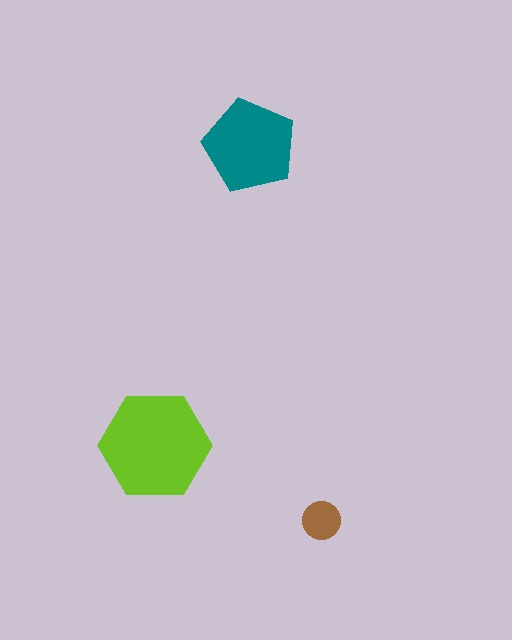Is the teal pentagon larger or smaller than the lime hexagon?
Smaller.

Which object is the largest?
The lime hexagon.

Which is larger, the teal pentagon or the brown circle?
The teal pentagon.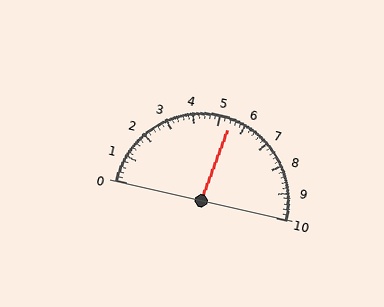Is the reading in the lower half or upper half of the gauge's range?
The reading is in the upper half of the range (0 to 10).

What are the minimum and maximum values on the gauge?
The gauge ranges from 0 to 10.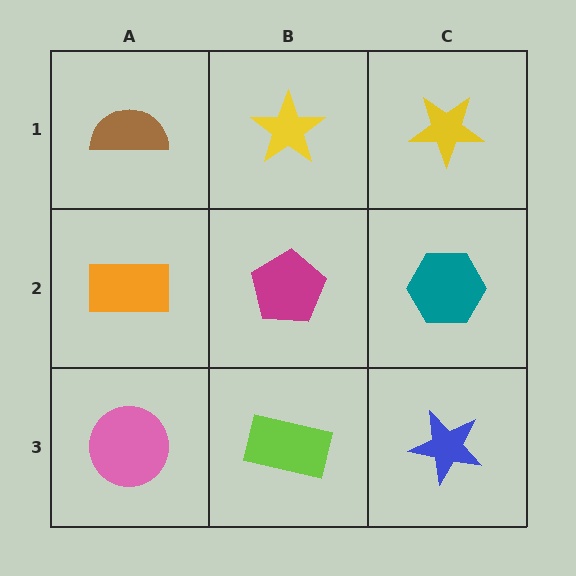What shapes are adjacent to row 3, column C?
A teal hexagon (row 2, column C), a lime rectangle (row 3, column B).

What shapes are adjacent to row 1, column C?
A teal hexagon (row 2, column C), a yellow star (row 1, column B).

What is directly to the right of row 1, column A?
A yellow star.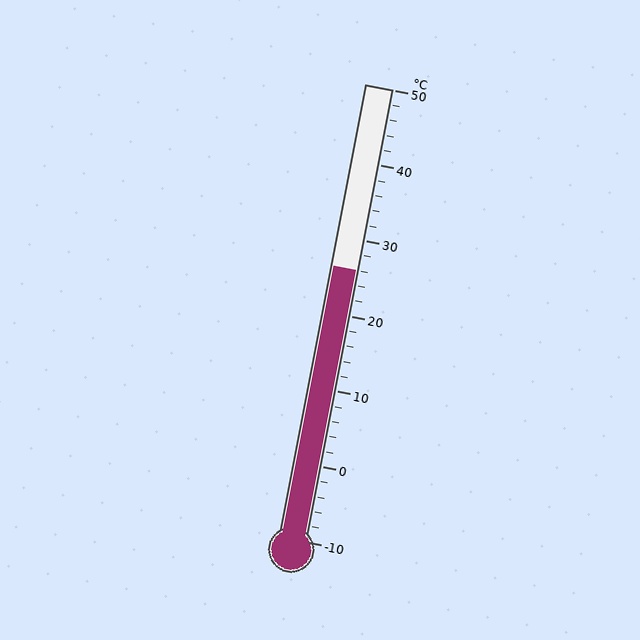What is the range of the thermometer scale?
The thermometer scale ranges from -10°C to 50°C.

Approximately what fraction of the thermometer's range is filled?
The thermometer is filled to approximately 60% of its range.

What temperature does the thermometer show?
The thermometer shows approximately 26°C.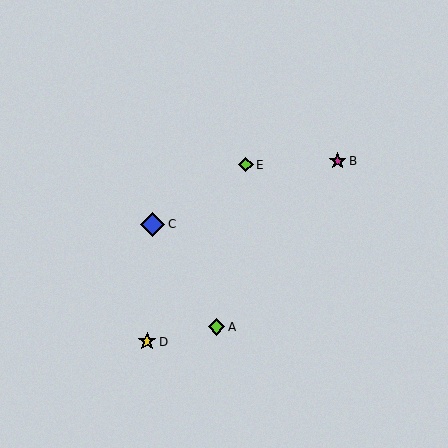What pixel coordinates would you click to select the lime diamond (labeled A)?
Click at (216, 327) to select the lime diamond A.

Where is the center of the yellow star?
The center of the yellow star is at (147, 342).